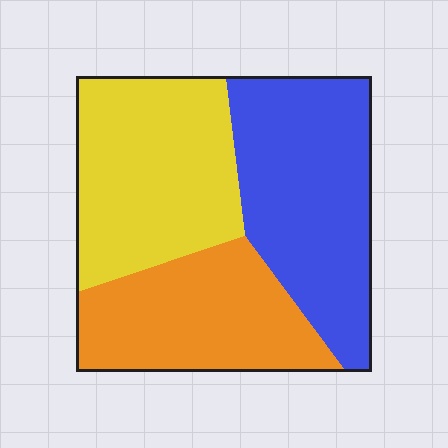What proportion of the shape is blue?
Blue takes up between a third and a half of the shape.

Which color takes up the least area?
Orange, at roughly 30%.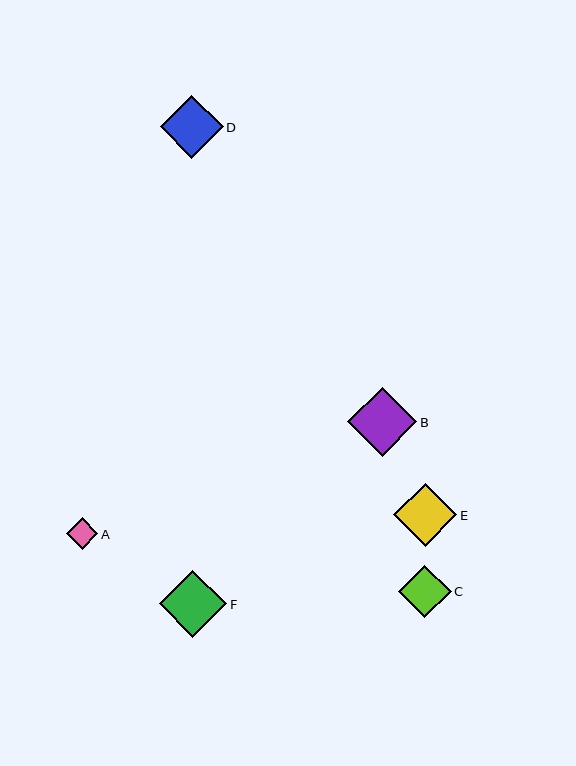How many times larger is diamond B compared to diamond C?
Diamond B is approximately 1.3 times the size of diamond C.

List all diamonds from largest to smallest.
From largest to smallest: B, F, E, D, C, A.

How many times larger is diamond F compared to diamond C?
Diamond F is approximately 1.3 times the size of diamond C.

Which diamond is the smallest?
Diamond A is the smallest with a size of approximately 31 pixels.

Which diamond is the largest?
Diamond B is the largest with a size of approximately 69 pixels.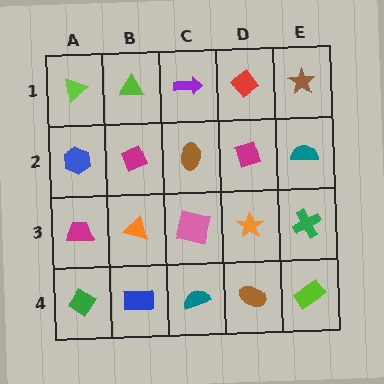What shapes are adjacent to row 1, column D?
A magenta diamond (row 2, column D), a purple arrow (row 1, column C), a brown star (row 1, column E).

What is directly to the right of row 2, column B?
A brown ellipse.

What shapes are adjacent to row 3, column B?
A magenta diamond (row 2, column B), a blue rectangle (row 4, column B), a magenta trapezoid (row 3, column A), a pink square (row 3, column C).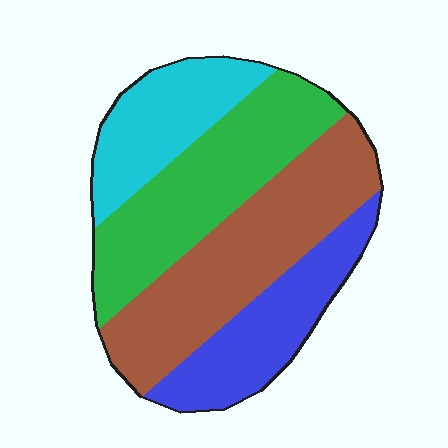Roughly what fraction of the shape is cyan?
Cyan covers 18% of the shape.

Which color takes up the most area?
Brown, at roughly 35%.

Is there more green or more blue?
Green.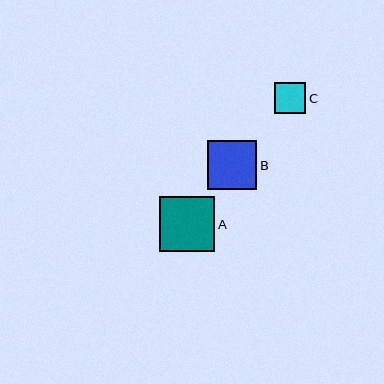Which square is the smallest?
Square C is the smallest with a size of approximately 32 pixels.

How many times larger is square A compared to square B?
Square A is approximately 1.1 times the size of square B.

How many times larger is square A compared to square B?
Square A is approximately 1.1 times the size of square B.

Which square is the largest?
Square A is the largest with a size of approximately 56 pixels.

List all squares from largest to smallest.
From largest to smallest: A, B, C.